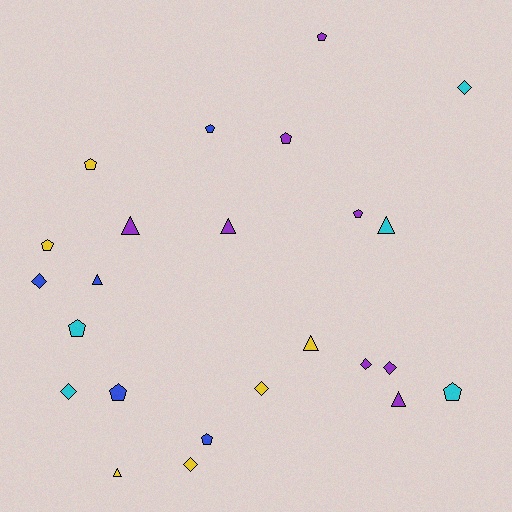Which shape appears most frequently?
Pentagon, with 10 objects.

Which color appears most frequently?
Purple, with 8 objects.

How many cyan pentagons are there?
There are 2 cyan pentagons.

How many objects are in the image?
There are 24 objects.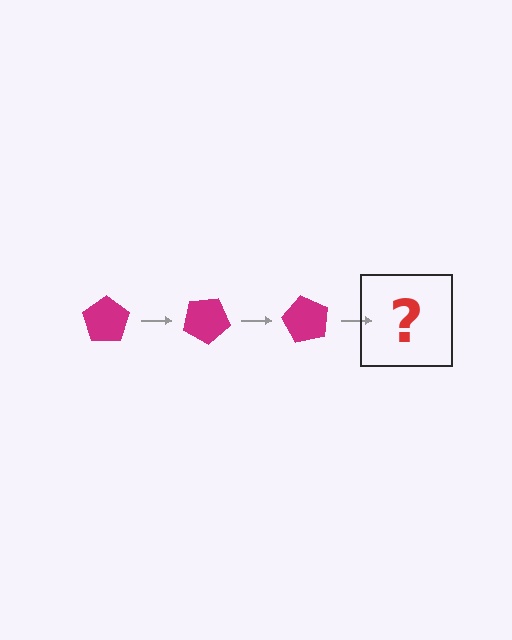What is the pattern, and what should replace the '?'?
The pattern is that the pentagon rotates 30 degrees each step. The '?' should be a magenta pentagon rotated 90 degrees.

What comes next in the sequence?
The next element should be a magenta pentagon rotated 90 degrees.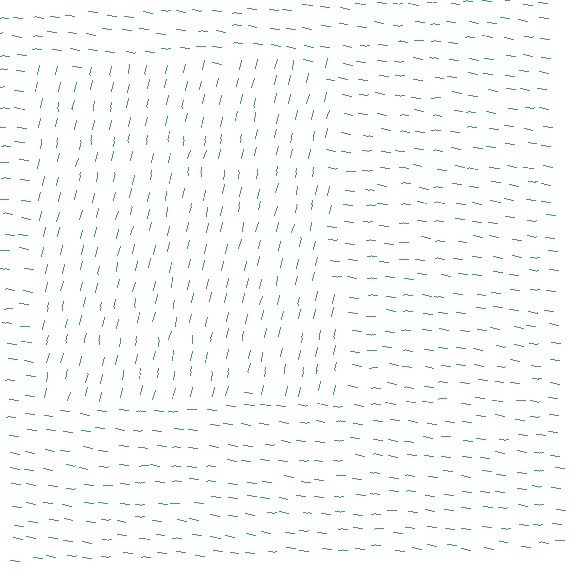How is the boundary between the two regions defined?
The boundary is defined purely by a change in line orientation (approximately 85 degrees difference). All lines are the same color and thickness.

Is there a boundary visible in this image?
Yes, there is a texture boundary formed by a change in line orientation.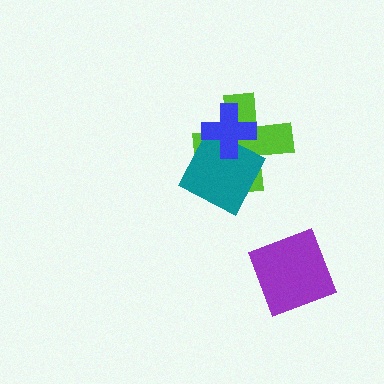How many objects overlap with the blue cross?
2 objects overlap with the blue cross.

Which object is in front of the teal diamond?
The blue cross is in front of the teal diamond.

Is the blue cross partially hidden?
No, no other shape covers it.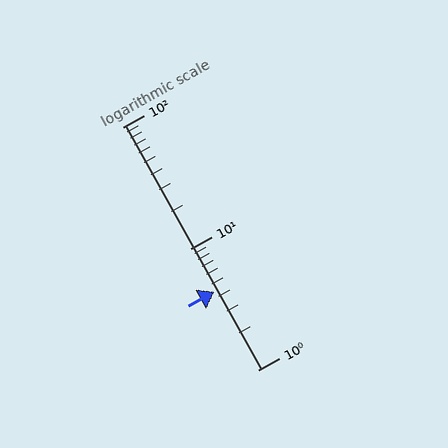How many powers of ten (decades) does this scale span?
The scale spans 2 decades, from 1 to 100.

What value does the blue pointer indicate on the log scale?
The pointer indicates approximately 4.4.